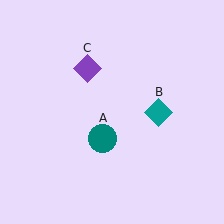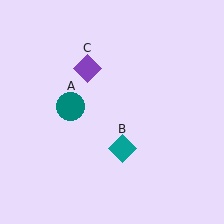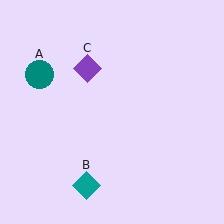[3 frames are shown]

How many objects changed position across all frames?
2 objects changed position: teal circle (object A), teal diamond (object B).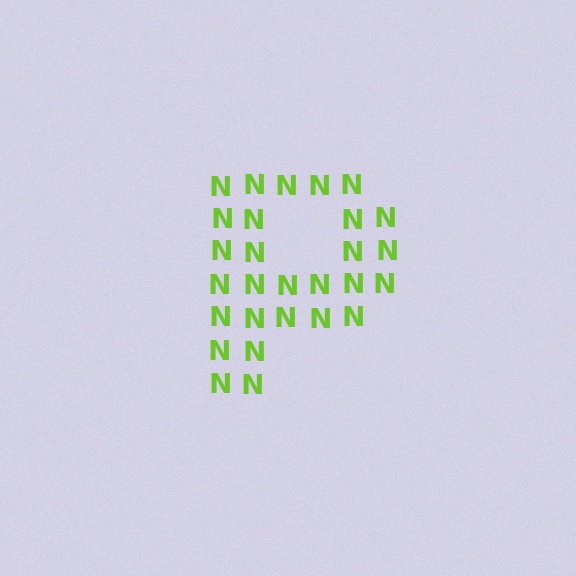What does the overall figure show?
The overall figure shows the letter P.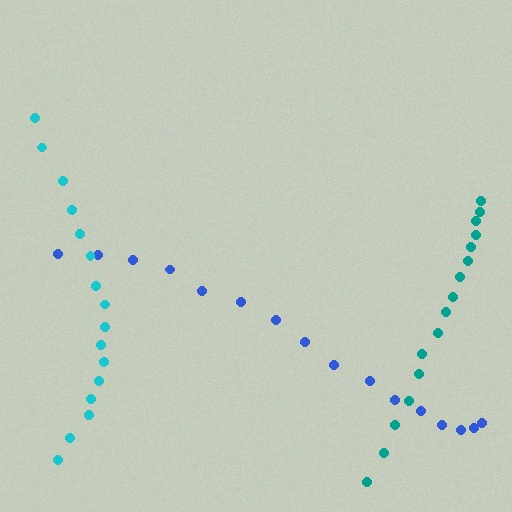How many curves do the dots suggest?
There are 3 distinct paths.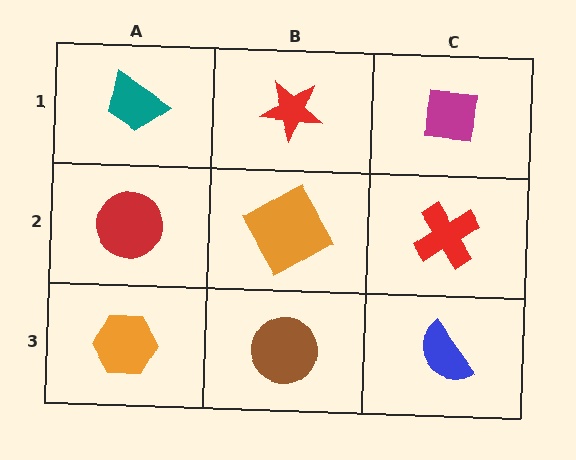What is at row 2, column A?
A red circle.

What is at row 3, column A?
An orange hexagon.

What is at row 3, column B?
A brown circle.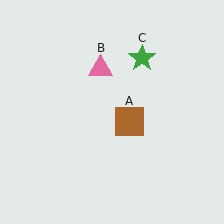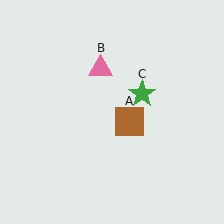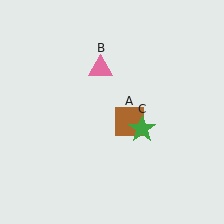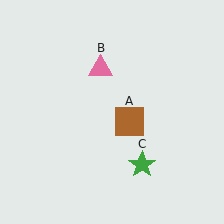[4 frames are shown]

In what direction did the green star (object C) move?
The green star (object C) moved down.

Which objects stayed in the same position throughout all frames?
Brown square (object A) and pink triangle (object B) remained stationary.